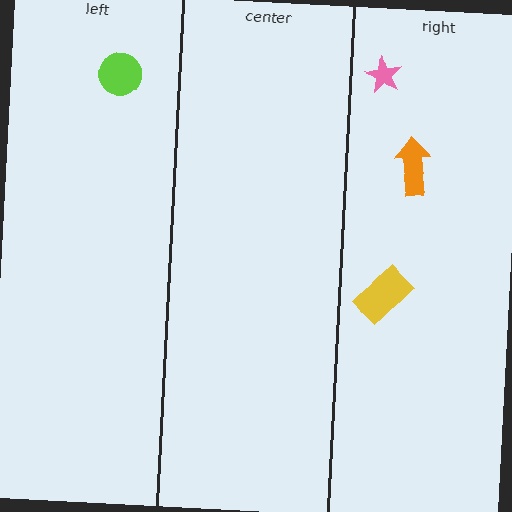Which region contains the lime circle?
The left region.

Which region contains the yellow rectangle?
The right region.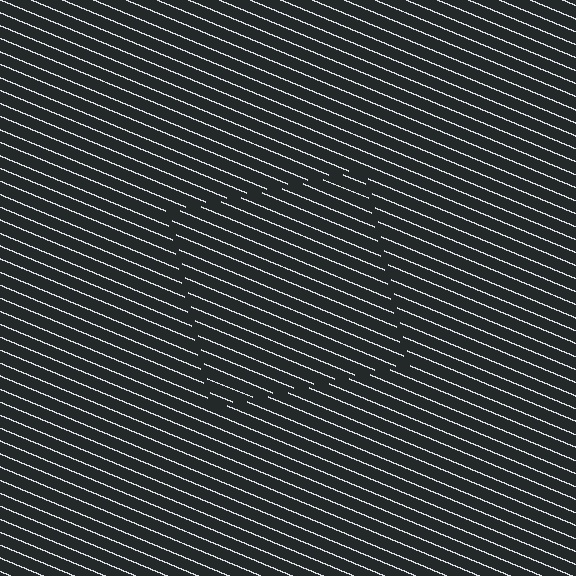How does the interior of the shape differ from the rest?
The interior of the shape contains the same grating, shifted by half a period — the contour is defined by the phase discontinuity where line-ends from the inner and outer gratings abut.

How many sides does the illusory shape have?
4 sides — the line-ends trace a square.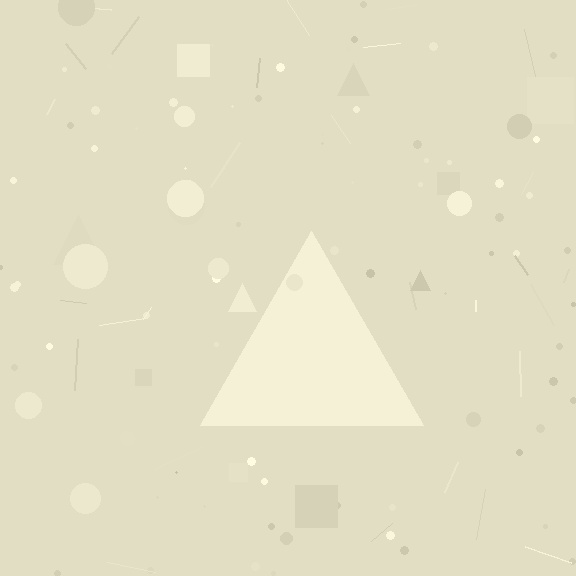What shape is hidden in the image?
A triangle is hidden in the image.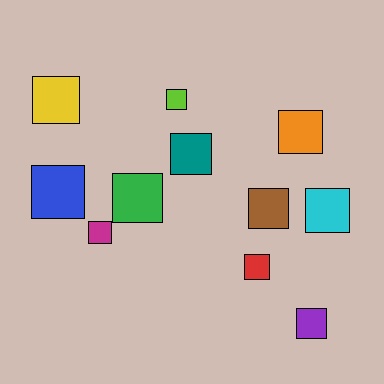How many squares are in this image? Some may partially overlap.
There are 11 squares.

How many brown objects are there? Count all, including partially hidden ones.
There is 1 brown object.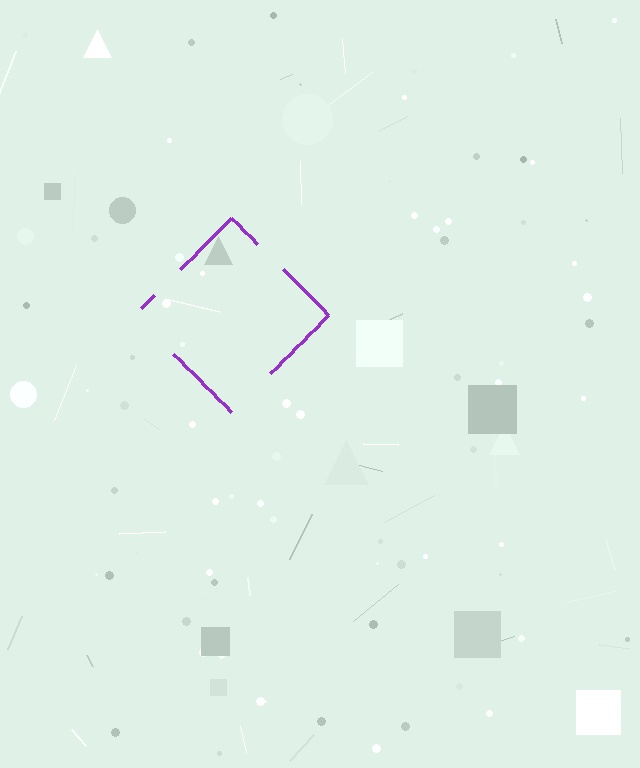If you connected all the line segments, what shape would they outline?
They would outline a diamond.